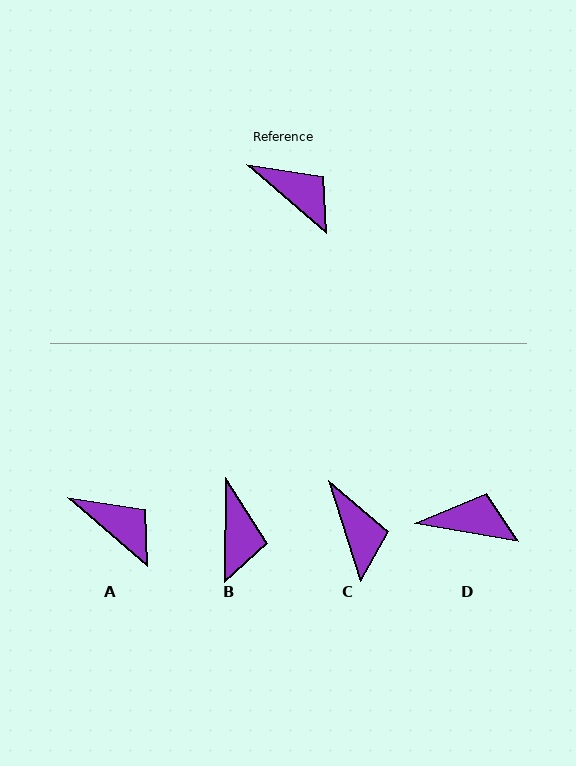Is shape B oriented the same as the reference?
No, it is off by about 50 degrees.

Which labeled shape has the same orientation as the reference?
A.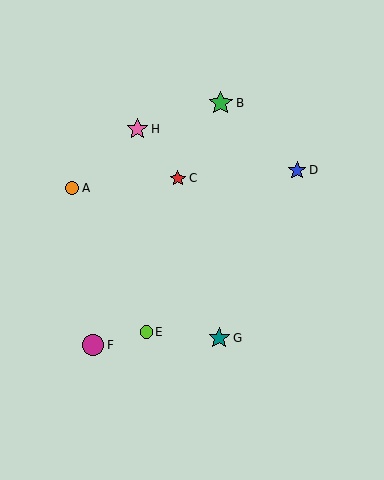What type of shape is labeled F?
Shape F is a magenta circle.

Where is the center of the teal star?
The center of the teal star is at (219, 338).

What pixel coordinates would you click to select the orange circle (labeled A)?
Click at (72, 188) to select the orange circle A.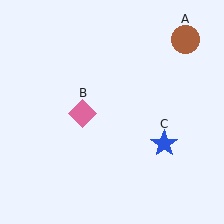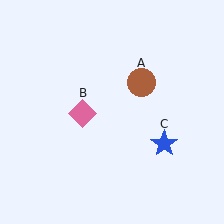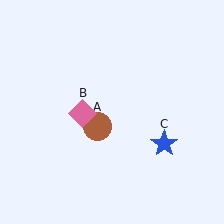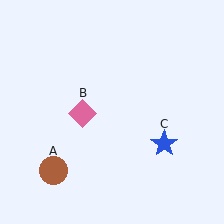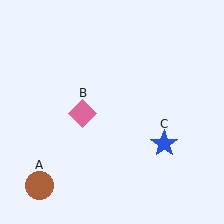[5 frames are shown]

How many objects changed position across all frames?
1 object changed position: brown circle (object A).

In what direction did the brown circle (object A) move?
The brown circle (object A) moved down and to the left.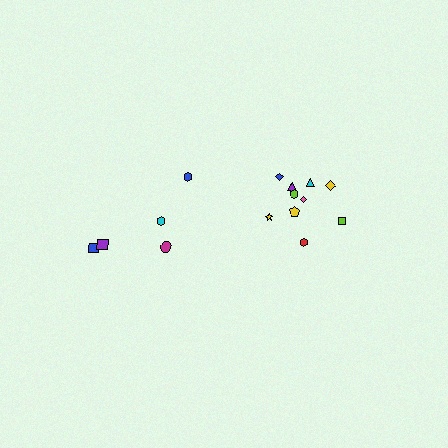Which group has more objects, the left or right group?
The right group.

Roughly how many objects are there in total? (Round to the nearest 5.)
Roughly 15 objects in total.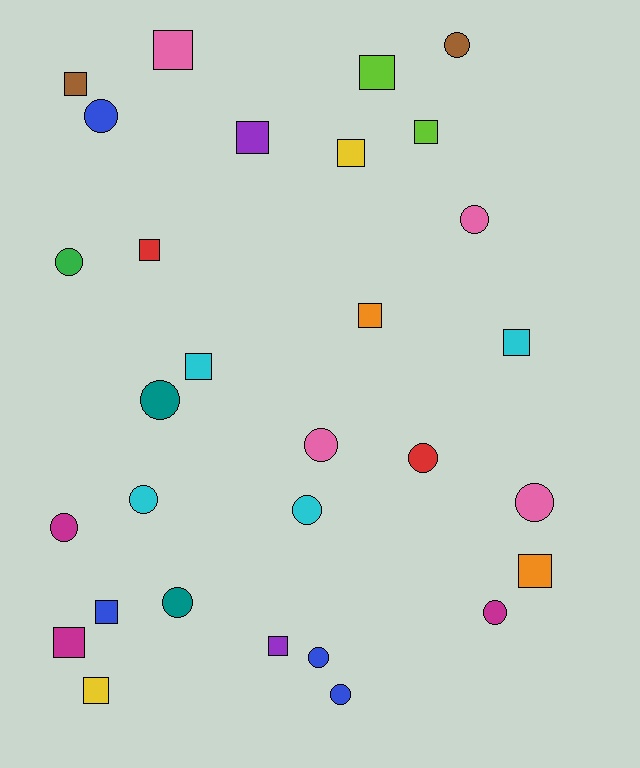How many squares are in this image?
There are 15 squares.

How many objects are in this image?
There are 30 objects.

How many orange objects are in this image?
There are 2 orange objects.